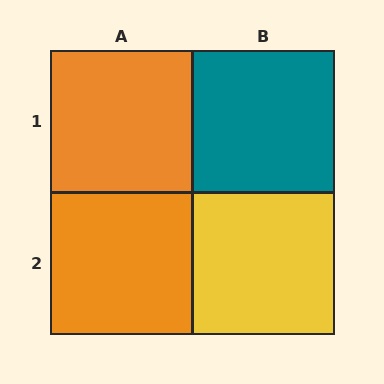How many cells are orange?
2 cells are orange.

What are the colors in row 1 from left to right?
Orange, teal.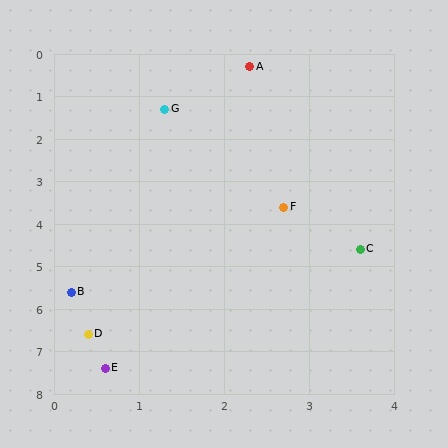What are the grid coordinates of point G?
Point G is at approximately (1.3, 1.3).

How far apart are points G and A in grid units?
Points G and A are about 1.4 grid units apart.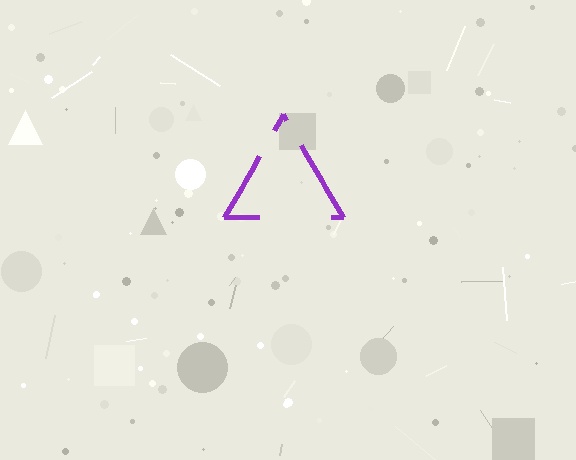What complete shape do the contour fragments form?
The contour fragments form a triangle.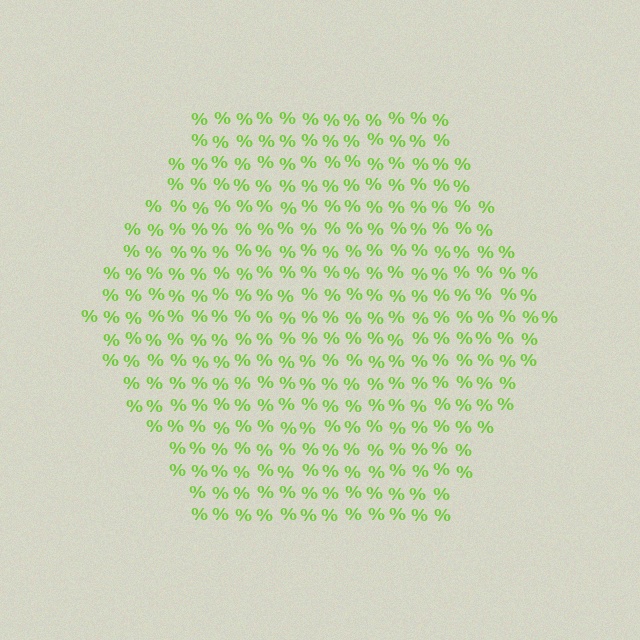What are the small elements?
The small elements are percent signs.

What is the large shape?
The large shape is a hexagon.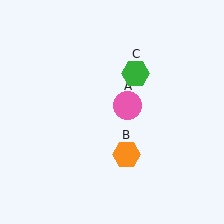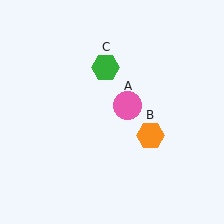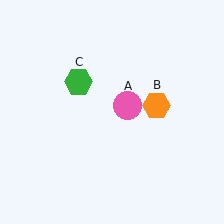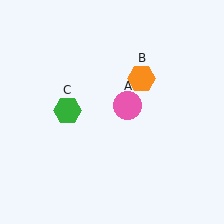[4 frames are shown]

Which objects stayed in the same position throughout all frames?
Pink circle (object A) remained stationary.